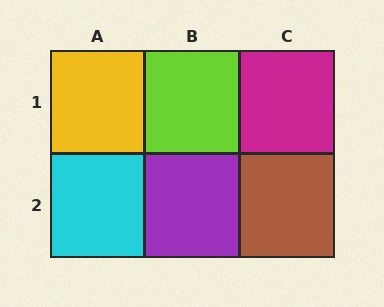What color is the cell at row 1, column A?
Yellow.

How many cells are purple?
1 cell is purple.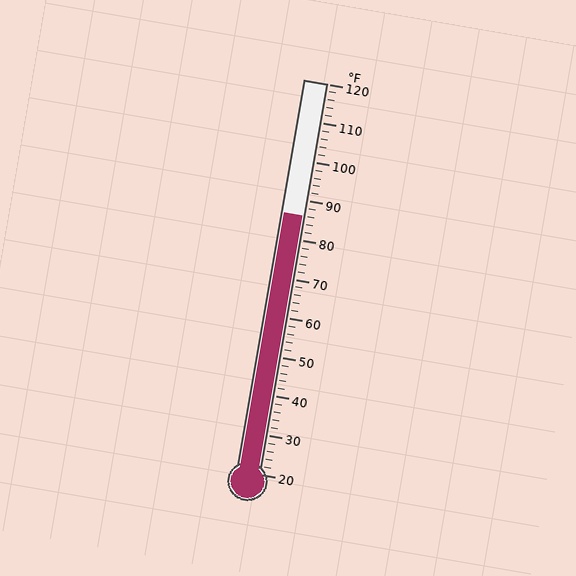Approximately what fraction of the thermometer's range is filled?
The thermometer is filled to approximately 65% of its range.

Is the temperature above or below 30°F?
The temperature is above 30°F.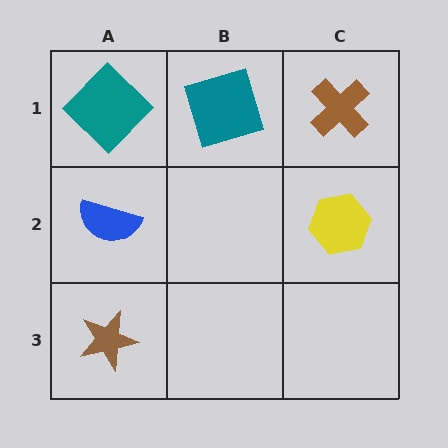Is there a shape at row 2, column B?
No, that cell is empty.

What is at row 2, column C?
A yellow hexagon.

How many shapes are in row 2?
2 shapes.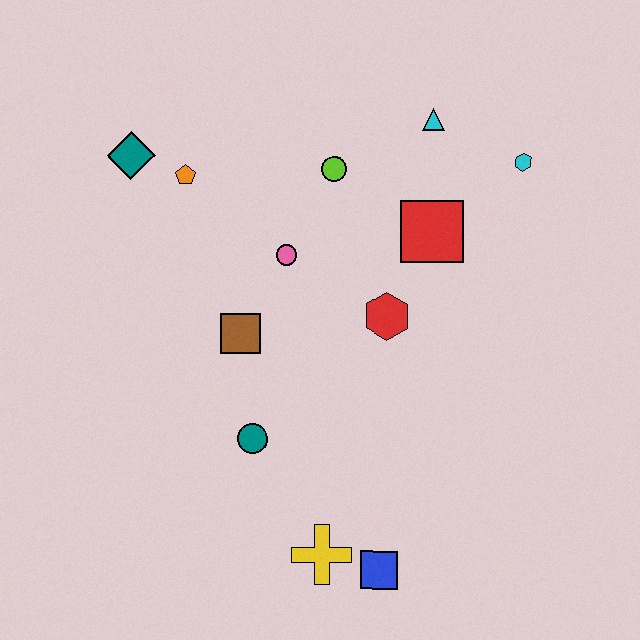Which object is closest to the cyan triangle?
The cyan hexagon is closest to the cyan triangle.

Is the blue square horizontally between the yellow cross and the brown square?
No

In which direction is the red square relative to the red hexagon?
The red square is above the red hexagon.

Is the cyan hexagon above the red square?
Yes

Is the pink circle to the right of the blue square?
No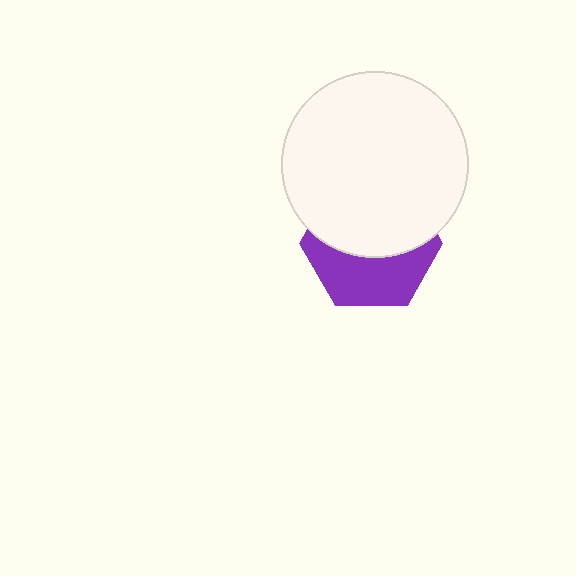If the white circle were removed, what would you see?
You would see the complete purple hexagon.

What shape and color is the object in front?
The object in front is a white circle.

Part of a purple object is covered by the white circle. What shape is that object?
It is a hexagon.